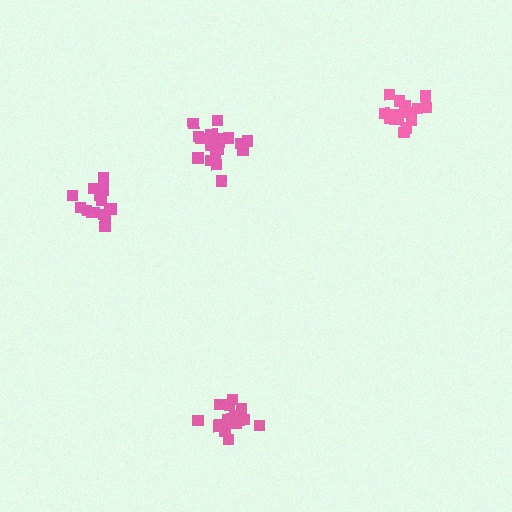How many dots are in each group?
Group 1: 19 dots, Group 2: 20 dots, Group 3: 17 dots, Group 4: 15 dots (71 total).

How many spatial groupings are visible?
There are 4 spatial groupings.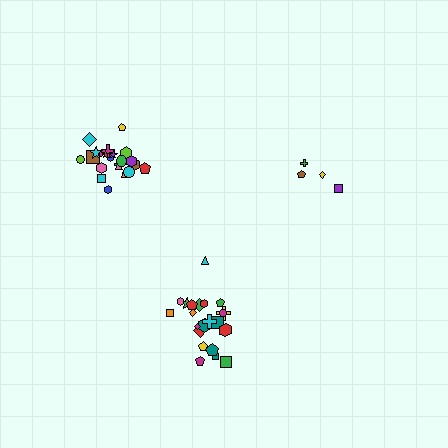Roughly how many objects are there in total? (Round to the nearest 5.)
Roughly 55 objects in total.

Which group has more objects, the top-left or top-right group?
The top-left group.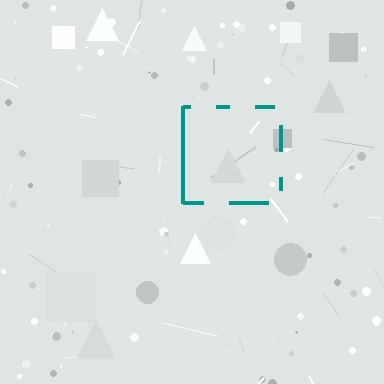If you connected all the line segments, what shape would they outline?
They would outline a square.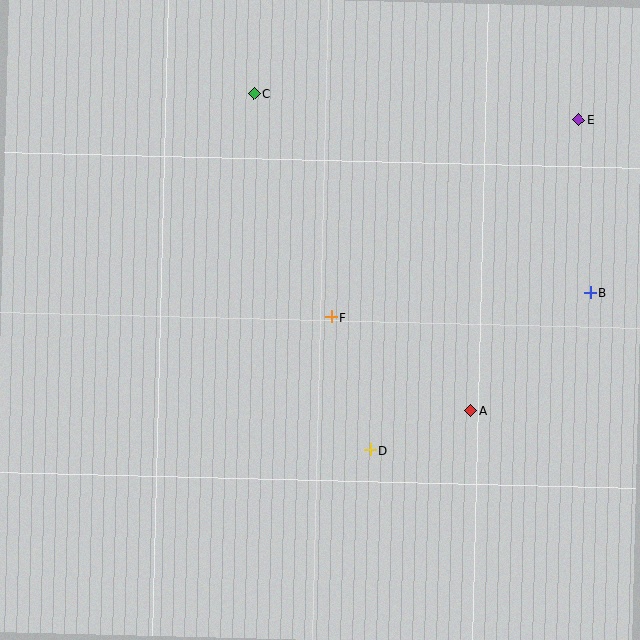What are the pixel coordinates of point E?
Point E is at (579, 119).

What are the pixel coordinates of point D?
Point D is at (370, 450).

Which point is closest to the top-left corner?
Point C is closest to the top-left corner.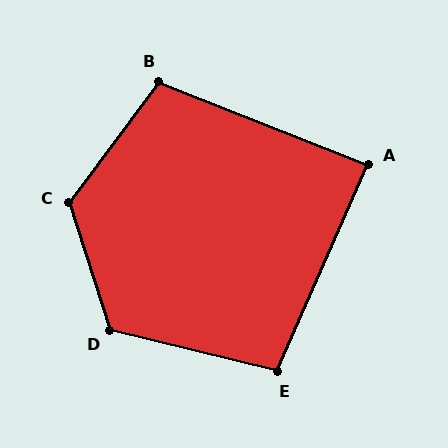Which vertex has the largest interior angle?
C, at approximately 126 degrees.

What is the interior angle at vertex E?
Approximately 100 degrees (obtuse).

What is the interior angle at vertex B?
Approximately 105 degrees (obtuse).